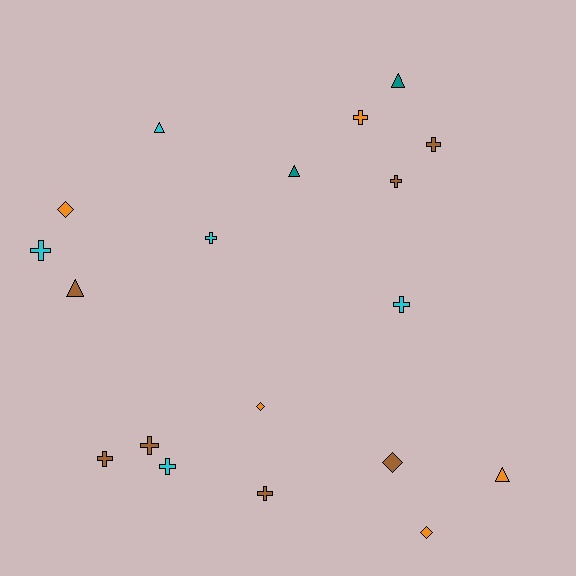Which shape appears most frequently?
Cross, with 10 objects.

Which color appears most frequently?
Brown, with 7 objects.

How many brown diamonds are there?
There is 1 brown diamond.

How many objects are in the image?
There are 19 objects.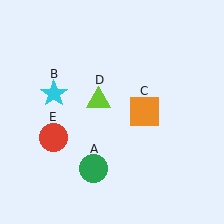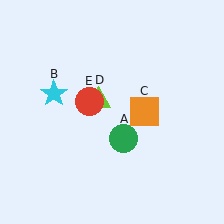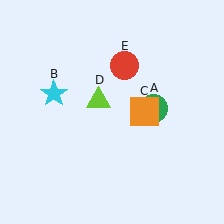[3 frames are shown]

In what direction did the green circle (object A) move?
The green circle (object A) moved up and to the right.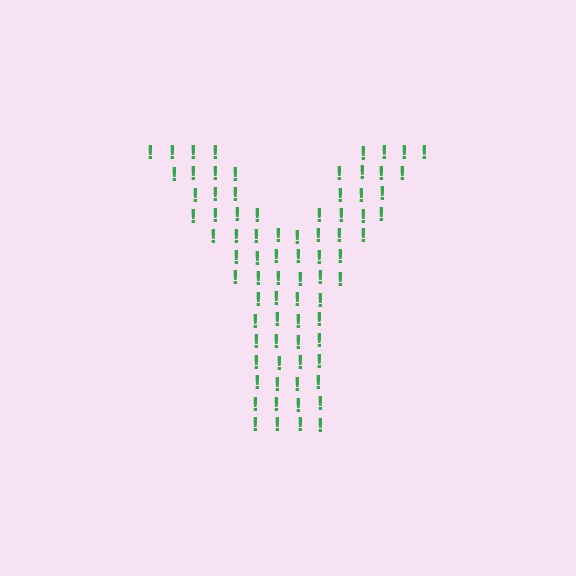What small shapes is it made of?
It is made of small exclamation marks.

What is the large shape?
The large shape is the letter Y.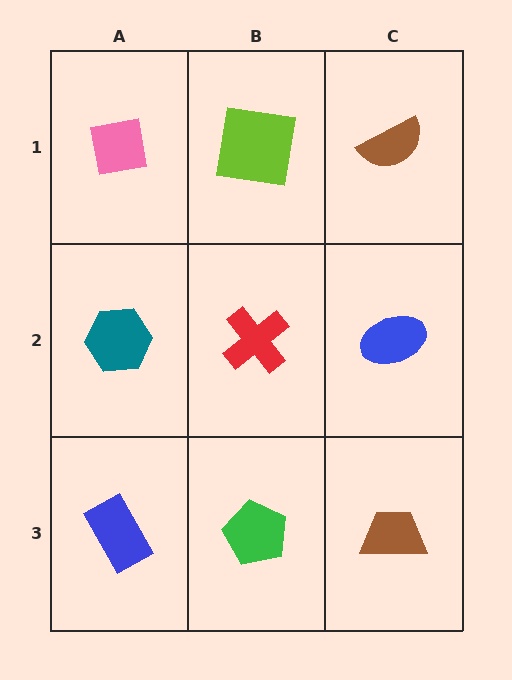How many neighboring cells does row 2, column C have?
3.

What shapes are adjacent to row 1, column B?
A red cross (row 2, column B), a pink square (row 1, column A), a brown semicircle (row 1, column C).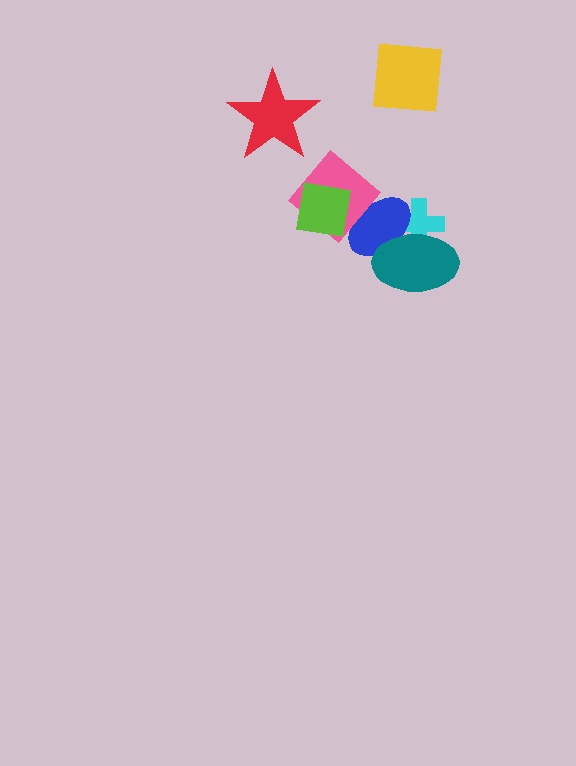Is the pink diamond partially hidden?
Yes, it is partially covered by another shape.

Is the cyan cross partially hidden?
Yes, it is partially covered by another shape.